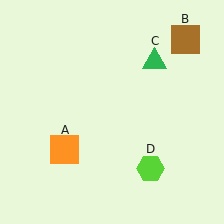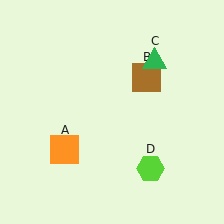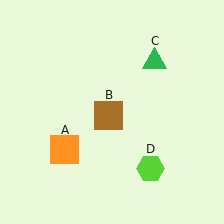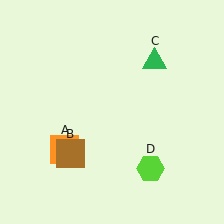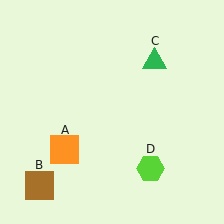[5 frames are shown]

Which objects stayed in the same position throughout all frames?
Orange square (object A) and green triangle (object C) and lime hexagon (object D) remained stationary.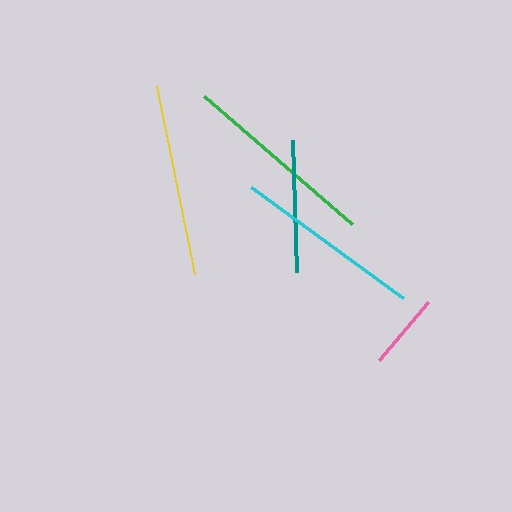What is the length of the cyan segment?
The cyan segment is approximately 188 pixels long.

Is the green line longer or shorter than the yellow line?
The green line is longer than the yellow line.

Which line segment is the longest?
The green line is the longest at approximately 196 pixels.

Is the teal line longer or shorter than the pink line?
The teal line is longer than the pink line.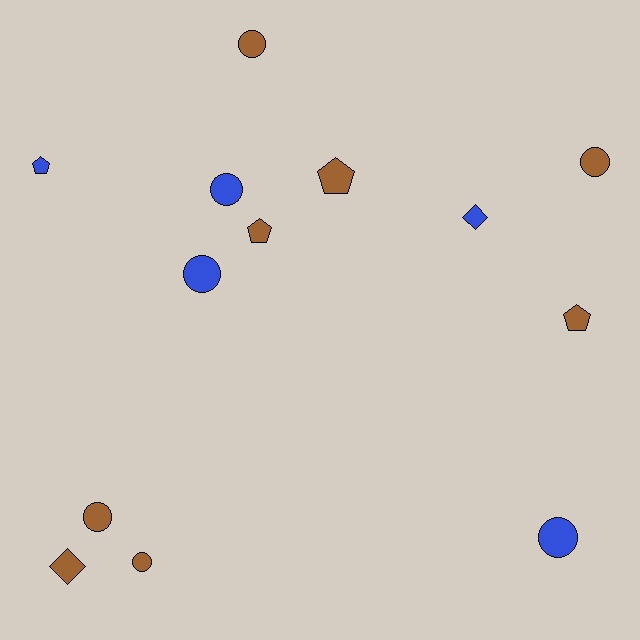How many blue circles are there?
There are 3 blue circles.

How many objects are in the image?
There are 13 objects.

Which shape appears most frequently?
Circle, with 7 objects.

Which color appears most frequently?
Brown, with 8 objects.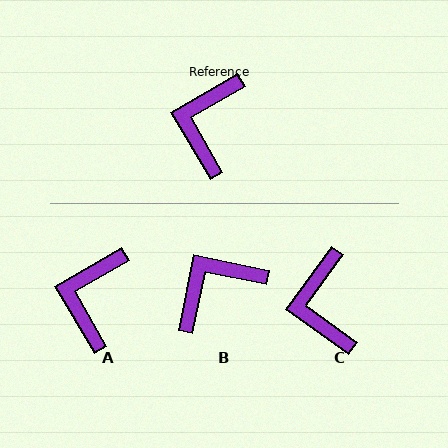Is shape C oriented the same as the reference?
No, it is off by about 24 degrees.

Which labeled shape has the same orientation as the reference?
A.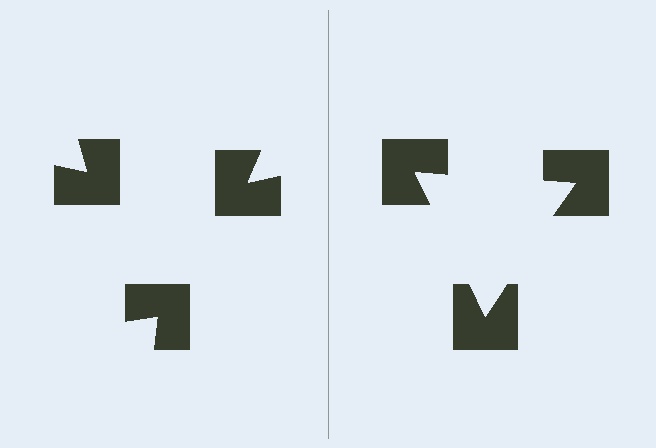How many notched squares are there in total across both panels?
6 — 3 on each side.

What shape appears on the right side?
An illusory triangle.